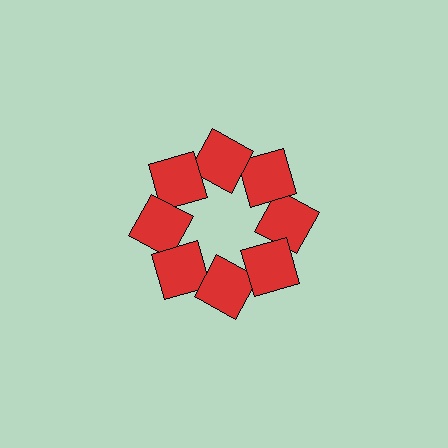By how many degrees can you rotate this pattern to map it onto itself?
The pattern maps onto itself every 45 degrees of rotation.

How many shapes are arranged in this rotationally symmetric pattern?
There are 8 shapes, arranged in 8 groups of 1.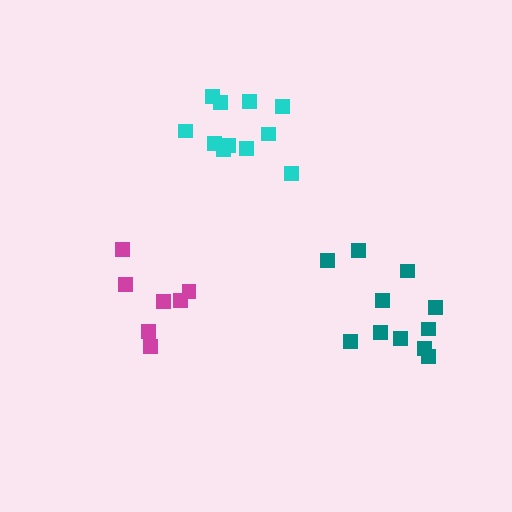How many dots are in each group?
Group 1: 11 dots, Group 2: 11 dots, Group 3: 7 dots (29 total).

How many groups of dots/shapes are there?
There are 3 groups.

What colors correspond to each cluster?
The clusters are colored: cyan, teal, magenta.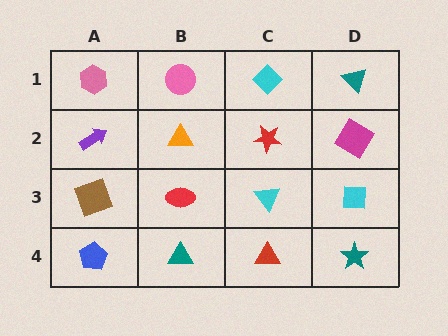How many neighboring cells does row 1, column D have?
2.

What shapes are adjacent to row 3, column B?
An orange triangle (row 2, column B), a teal triangle (row 4, column B), a brown square (row 3, column A), a cyan triangle (row 3, column C).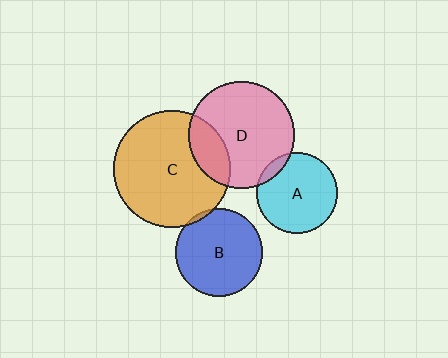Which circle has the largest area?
Circle C (orange).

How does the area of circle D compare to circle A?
Approximately 1.7 times.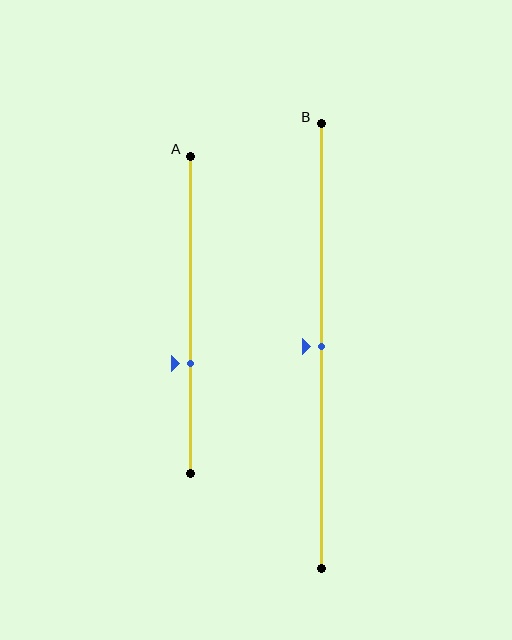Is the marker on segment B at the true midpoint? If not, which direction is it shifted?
Yes, the marker on segment B is at the true midpoint.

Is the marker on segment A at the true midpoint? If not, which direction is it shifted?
No, the marker on segment A is shifted downward by about 15% of the segment length.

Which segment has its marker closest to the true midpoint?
Segment B has its marker closest to the true midpoint.